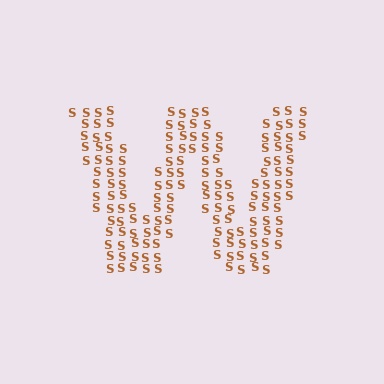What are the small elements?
The small elements are letter S's.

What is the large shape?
The large shape is the letter W.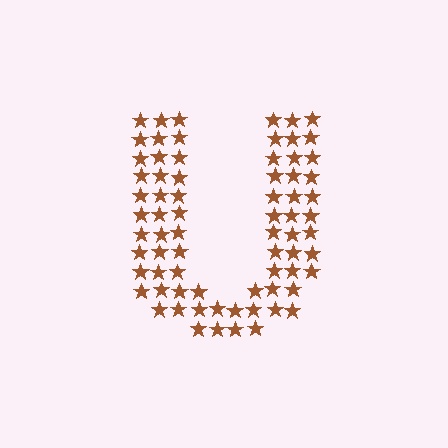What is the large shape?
The large shape is the letter U.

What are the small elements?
The small elements are stars.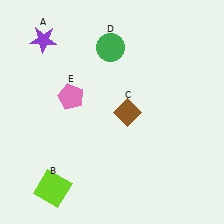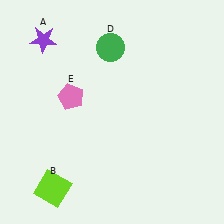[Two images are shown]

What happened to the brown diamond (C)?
The brown diamond (C) was removed in Image 2. It was in the bottom-right area of Image 1.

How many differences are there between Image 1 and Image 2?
There is 1 difference between the two images.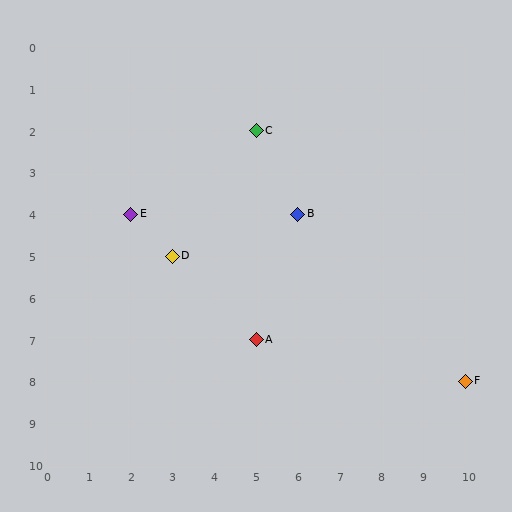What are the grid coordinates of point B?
Point B is at grid coordinates (6, 4).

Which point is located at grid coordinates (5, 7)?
Point A is at (5, 7).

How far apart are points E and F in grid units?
Points E and F are 8 columns and 4 rows apart (about 8.9 grid units diagonally).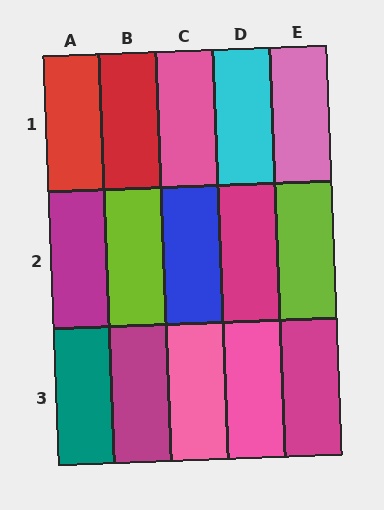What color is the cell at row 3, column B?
Magenta.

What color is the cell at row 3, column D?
Pink.